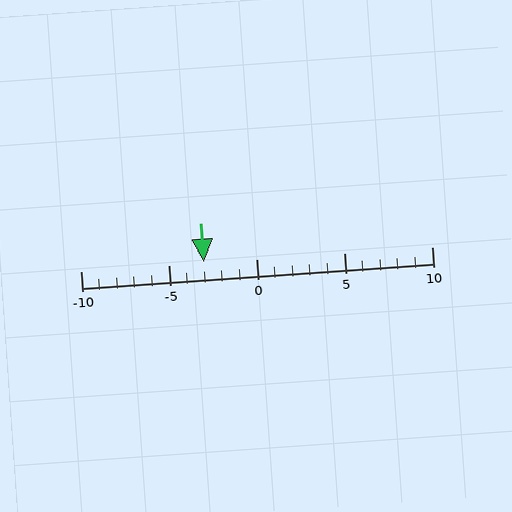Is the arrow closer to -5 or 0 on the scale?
The arrow is closer to -5.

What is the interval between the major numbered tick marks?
The major tick marks are spaced 5 units apart.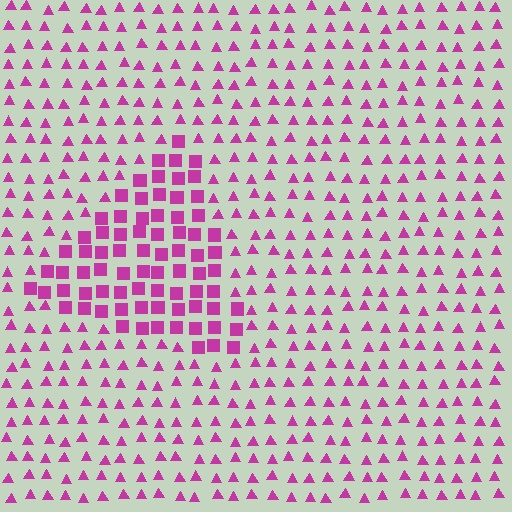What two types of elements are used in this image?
The image uses squares inside the triangle region and triangles outside it.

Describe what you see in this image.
The image is filled with small magenta elements arranged in a uniform grid. A triangle-shaped region contains squares, while the surrounding area contains triangles. The boundary is defined purely by the change in element shape.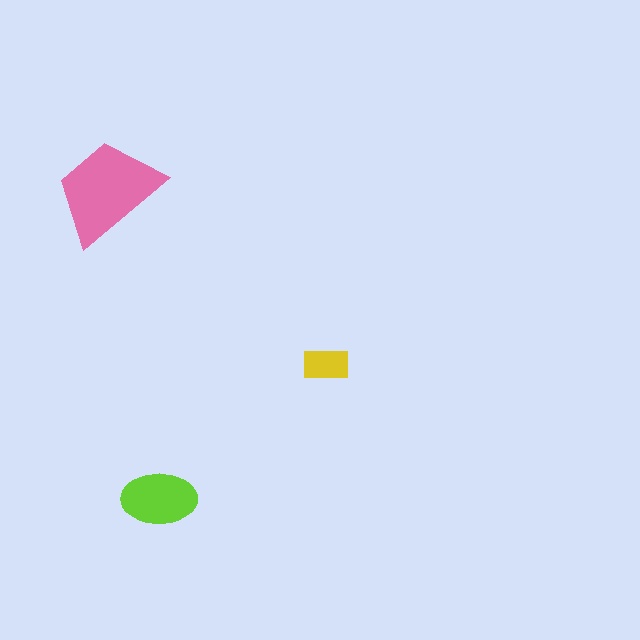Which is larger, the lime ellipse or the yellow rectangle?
The lime ellipse.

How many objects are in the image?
There are 3 objects in the image.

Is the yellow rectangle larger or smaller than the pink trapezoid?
Smaller.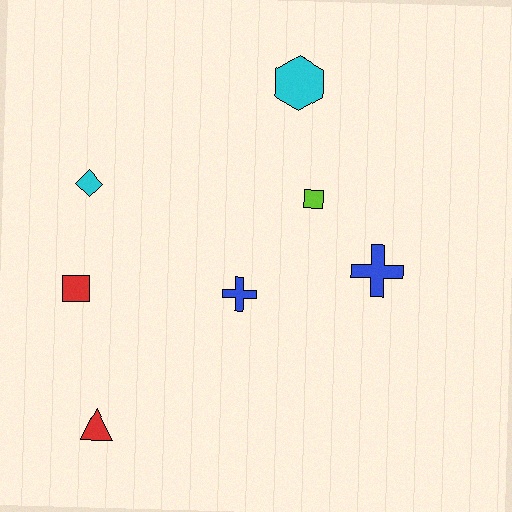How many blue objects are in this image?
There are 2 blue objects.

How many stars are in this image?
There are no stars.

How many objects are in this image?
There are 7 objects.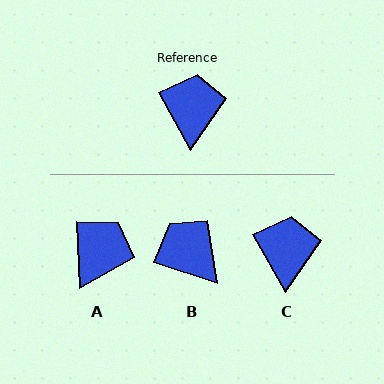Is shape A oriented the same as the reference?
No, it is off by about 26 degrees.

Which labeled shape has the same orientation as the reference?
C.